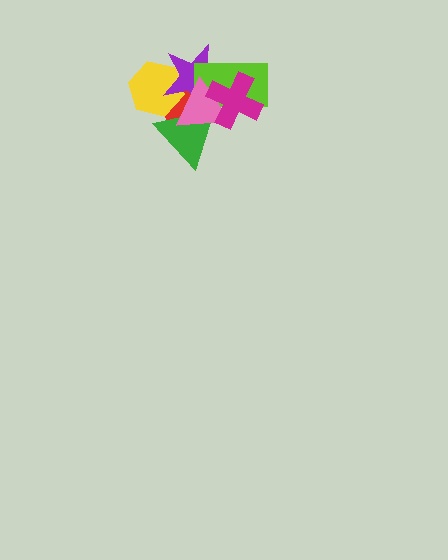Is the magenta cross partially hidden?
No, no other shape covers it.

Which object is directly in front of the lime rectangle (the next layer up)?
The pink triangle is directly in front of the lime rectangle.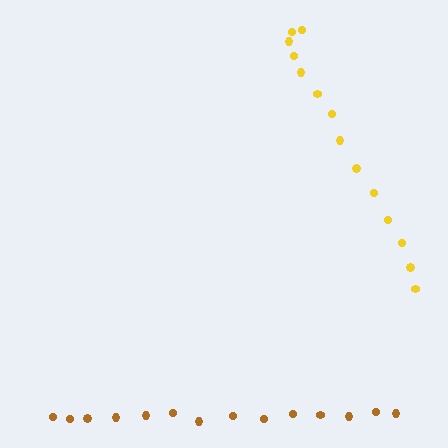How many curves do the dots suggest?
There are 2 distinct paths.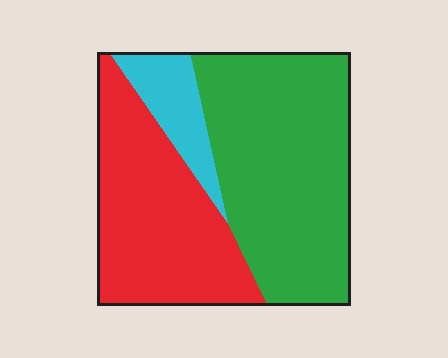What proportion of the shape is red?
Red takes up about three eighths (3/8) of the shape.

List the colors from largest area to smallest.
From largest to smallest: green, red, cyan.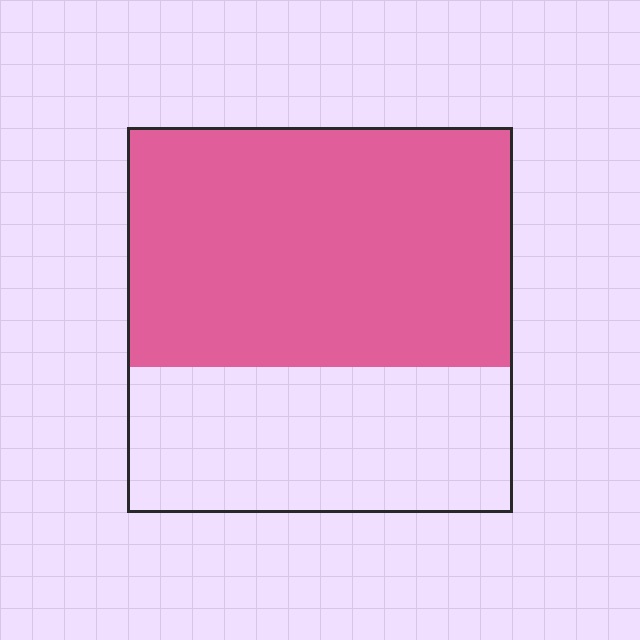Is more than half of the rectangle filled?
Yes.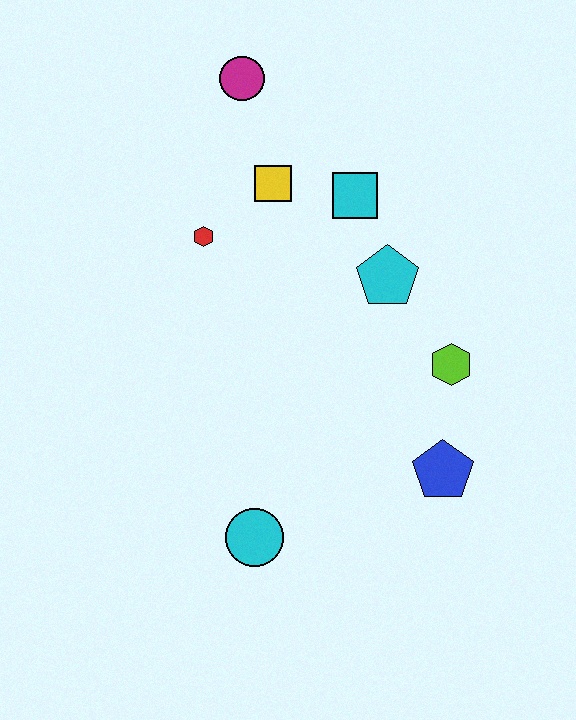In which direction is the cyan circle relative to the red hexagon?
The cyan circle is below the red hexagon.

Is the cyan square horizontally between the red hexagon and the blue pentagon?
Yes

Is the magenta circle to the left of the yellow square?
Yes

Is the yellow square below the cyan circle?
No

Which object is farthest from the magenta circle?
The cyan circle is farthest from the magenta circle.